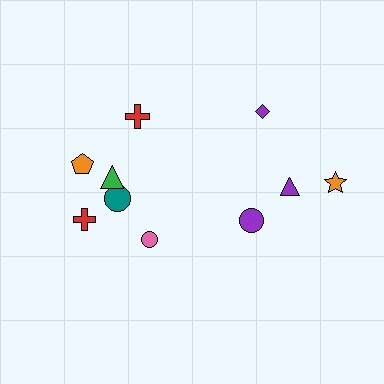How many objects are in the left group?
There are 6 objects.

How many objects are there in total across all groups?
There are 10 objects.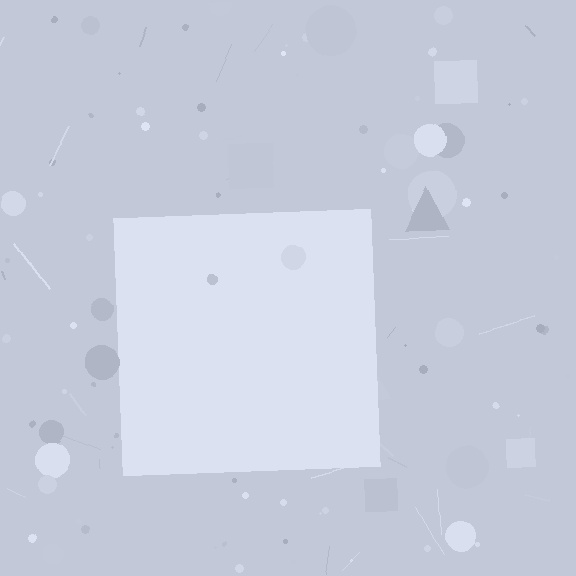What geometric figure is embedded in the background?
A square is embedded in the background.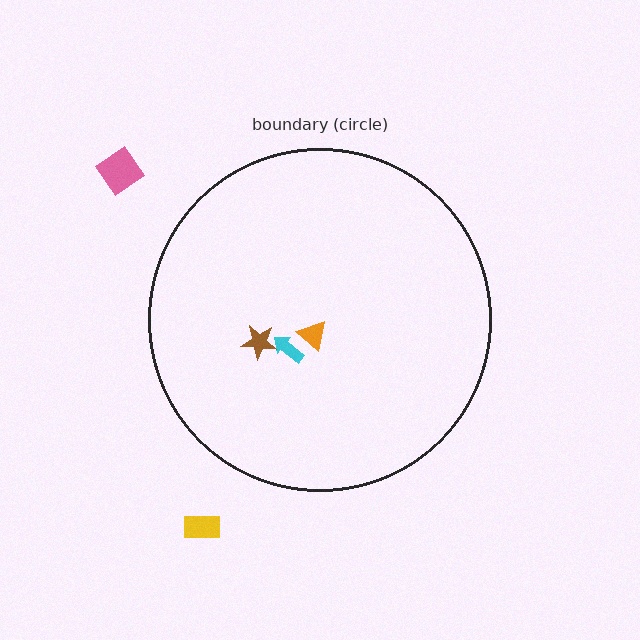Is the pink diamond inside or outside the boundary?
Outside.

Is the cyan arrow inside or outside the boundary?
Inside.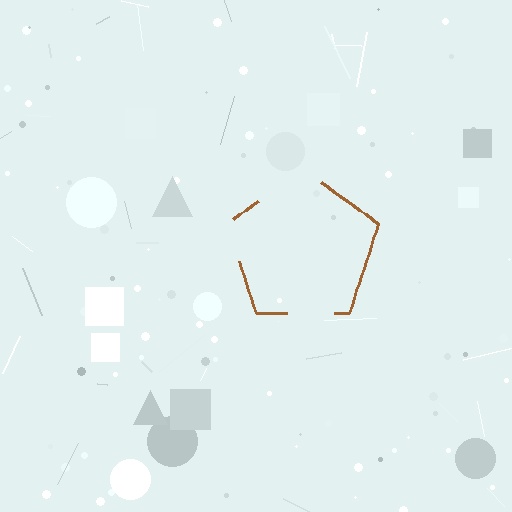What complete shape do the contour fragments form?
The contour fragments form a pentagon.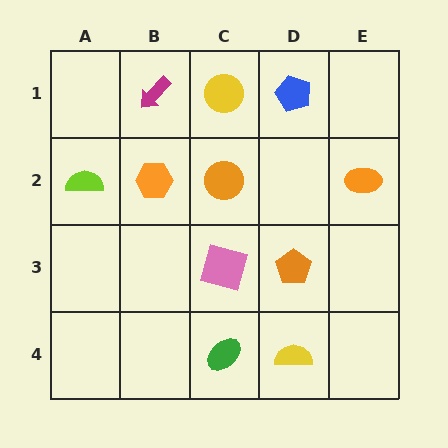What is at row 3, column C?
A pink square.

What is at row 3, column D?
An orange pentagon.